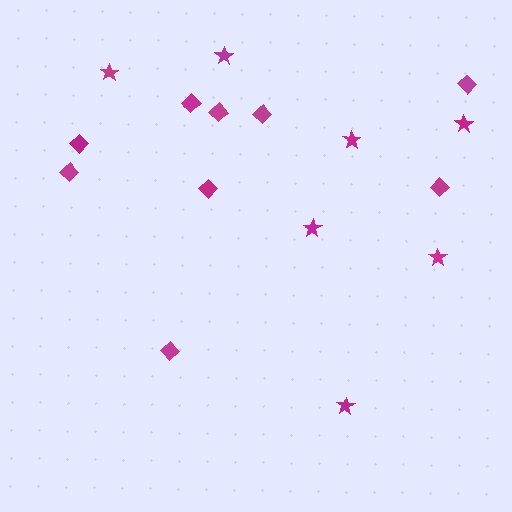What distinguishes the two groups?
There are 2 groups: one group of diamonds (9) and one group of stars (7).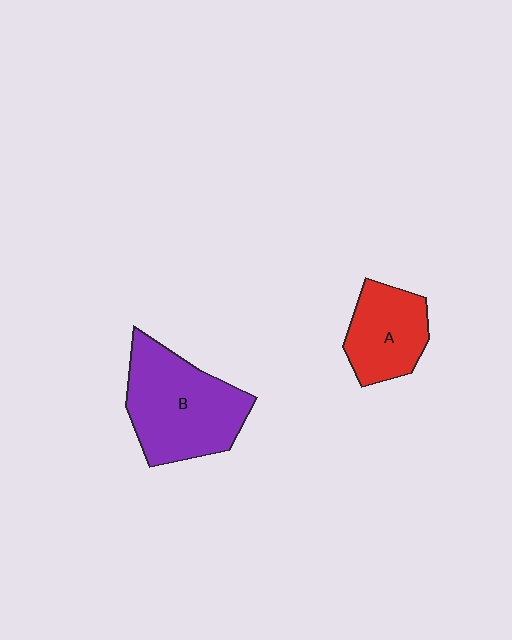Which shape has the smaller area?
Shape A (red).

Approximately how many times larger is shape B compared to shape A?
Approximately 1.6 times.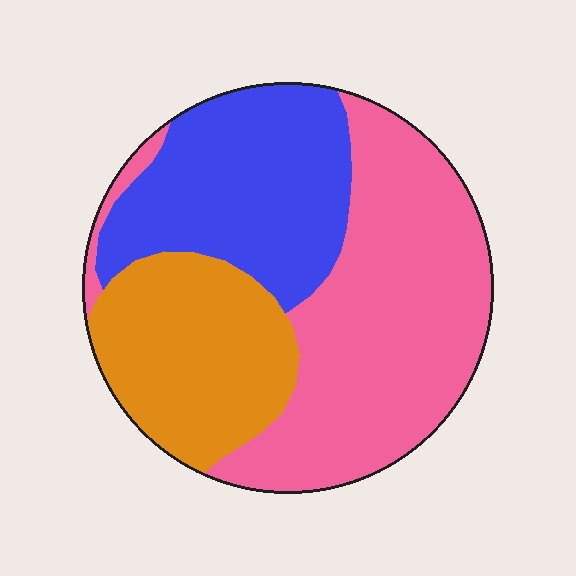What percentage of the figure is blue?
Blue covers about 30% of the figure.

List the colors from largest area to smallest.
From largest to smallest: pink, blue, orange.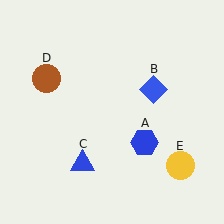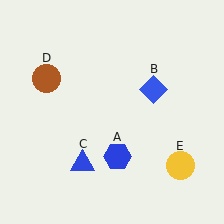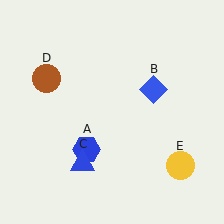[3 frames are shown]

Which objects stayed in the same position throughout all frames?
Blue diamond (object B) and blue triangle (object C) and brown circle (object D) and yellow circle (object E) remained stationary.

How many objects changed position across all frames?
1 object changed position: blue hexagon (object A).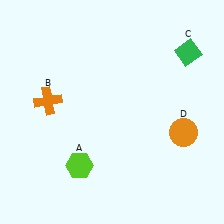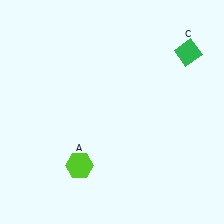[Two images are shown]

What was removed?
The orange circle (D), the orange cross (B) were removed in Image 2.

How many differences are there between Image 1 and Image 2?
There are 2 differences between the two images.